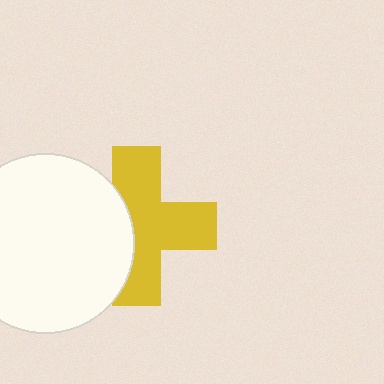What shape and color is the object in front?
The object in front is a white circle.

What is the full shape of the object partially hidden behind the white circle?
The partially hidden object is a yellow cross.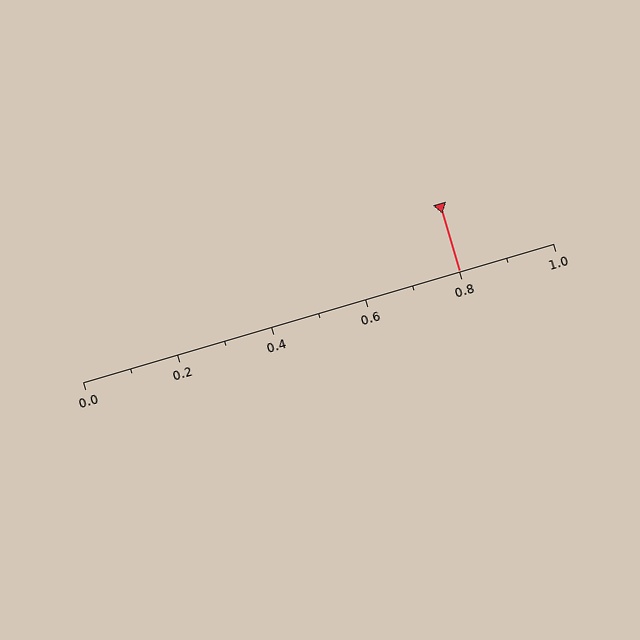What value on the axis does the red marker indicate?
The marker indicates approximately 0.8.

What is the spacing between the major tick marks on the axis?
The major ticks are spaced 0.2 apart.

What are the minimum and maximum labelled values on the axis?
The axis runs from 0.0 to 1.0.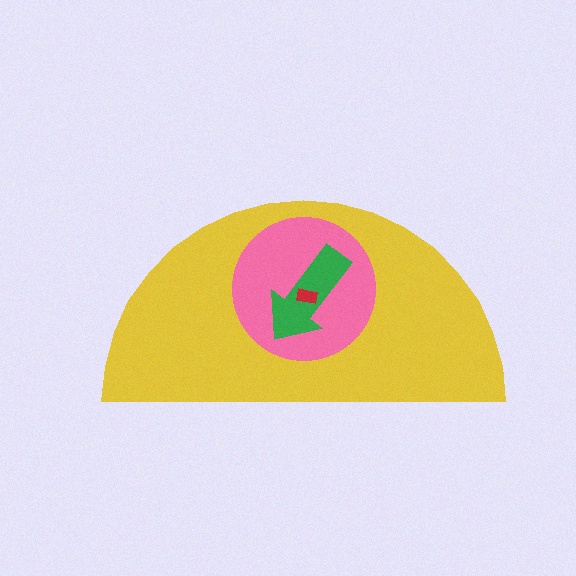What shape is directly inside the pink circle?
The green arrow.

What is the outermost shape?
The yellow semicircle.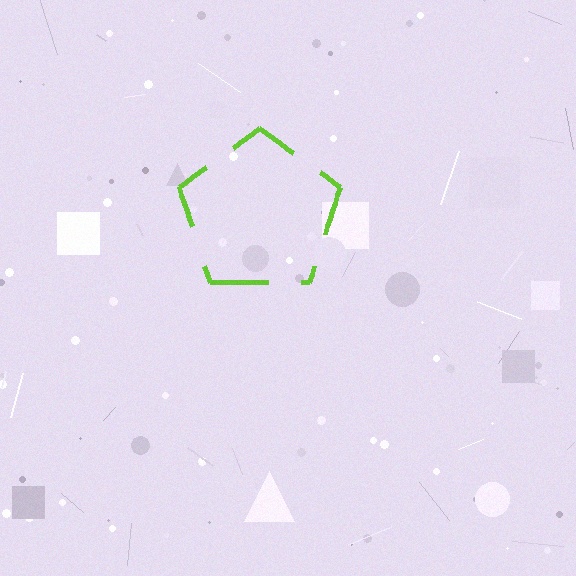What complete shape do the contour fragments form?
The contour fragments form a pentagon.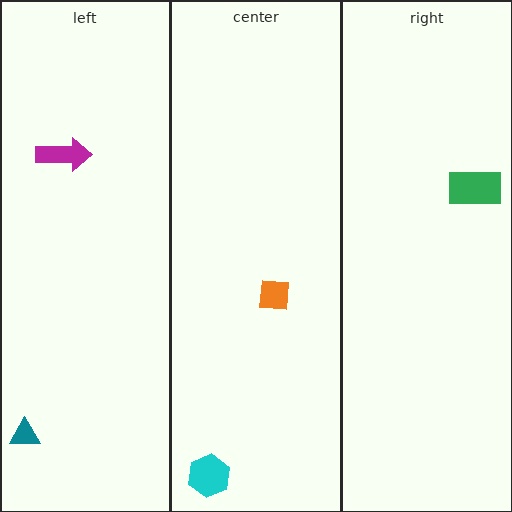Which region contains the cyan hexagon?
The center region.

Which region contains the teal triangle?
The left region.